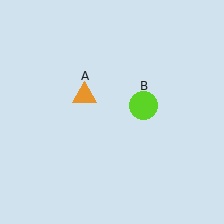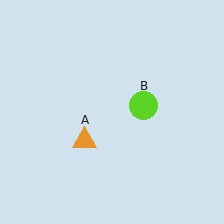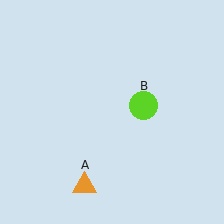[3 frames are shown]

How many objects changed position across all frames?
1 object changed position: orange triangle (object A).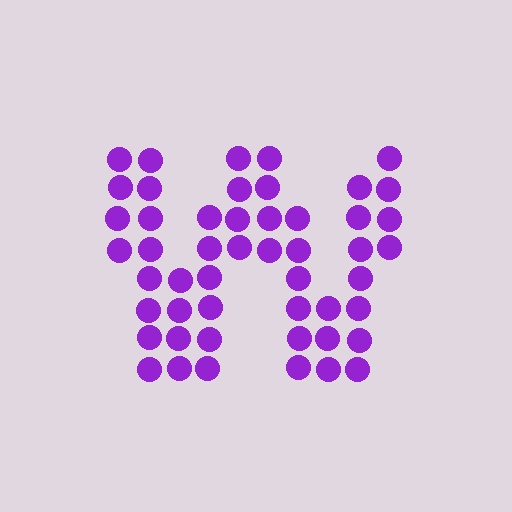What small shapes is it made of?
It is made of small circles.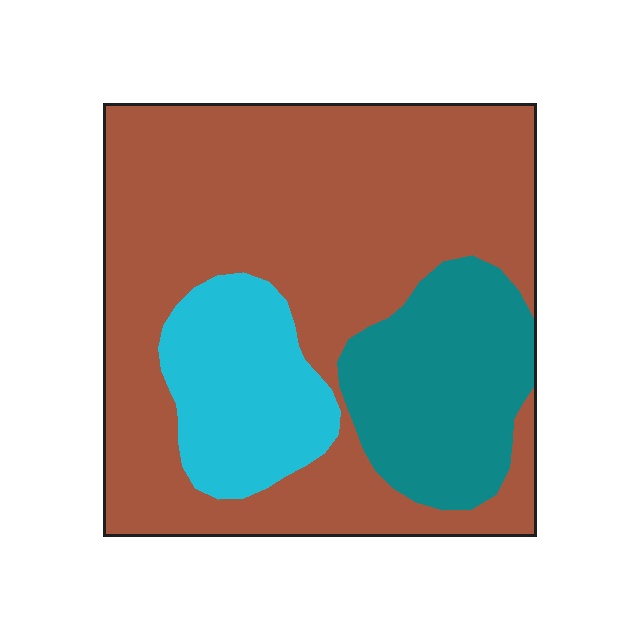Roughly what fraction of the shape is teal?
Teal covers 19% of the shape.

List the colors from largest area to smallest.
From largest to smallest: brown, teal, cyan.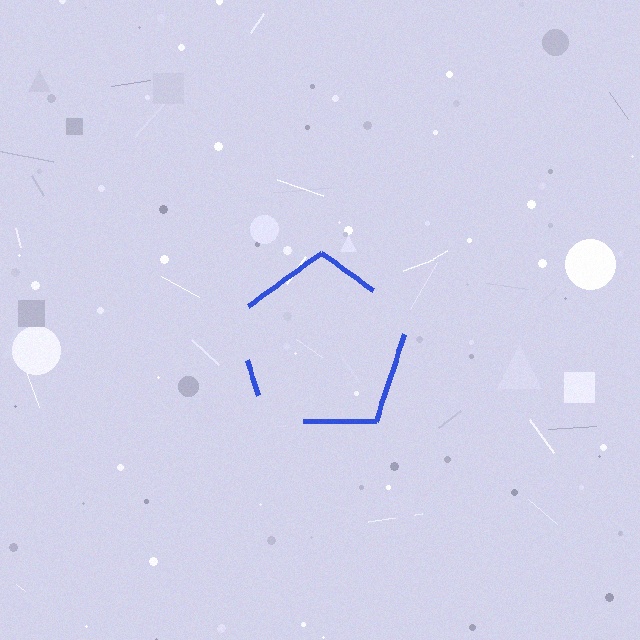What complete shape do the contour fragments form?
The contour fragments form a pentagon.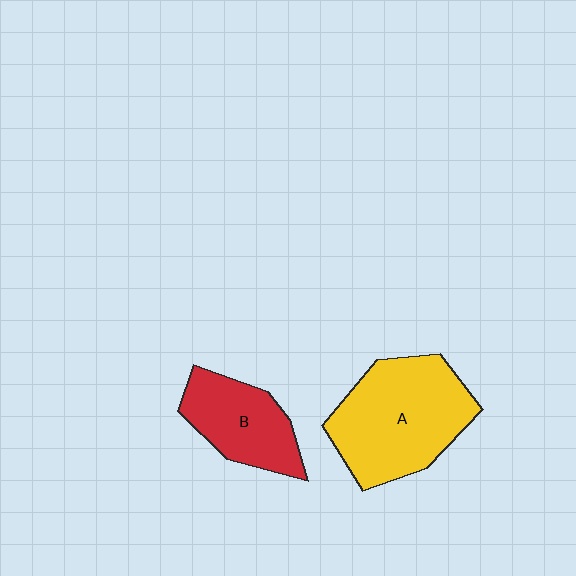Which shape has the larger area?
Shape A (yellow).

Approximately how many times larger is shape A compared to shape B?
Approximately 1.7 times.